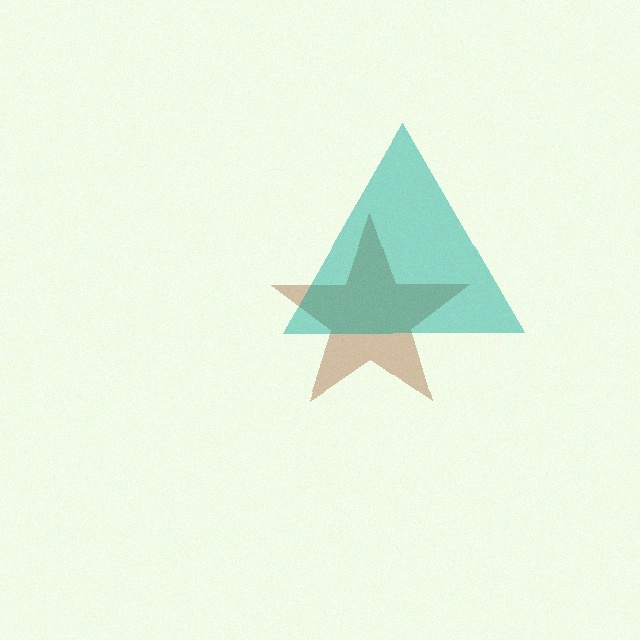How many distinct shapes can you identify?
There are 2 distinct shapes: a brown star, a teal triangle.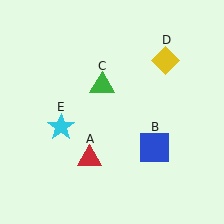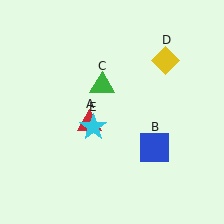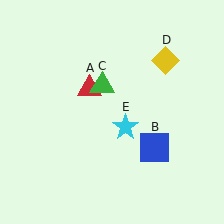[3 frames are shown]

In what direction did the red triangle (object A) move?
The red triangle (object A) moved up.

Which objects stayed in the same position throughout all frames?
Blue square (object B) and green triangle (object C) and yellow diamond (object D) remained stationary.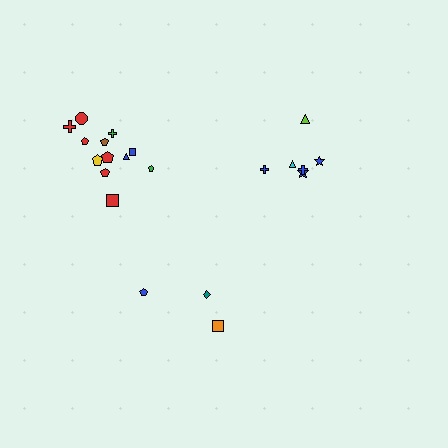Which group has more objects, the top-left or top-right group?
The top-left group.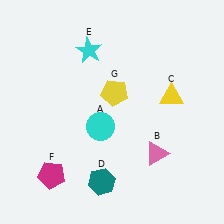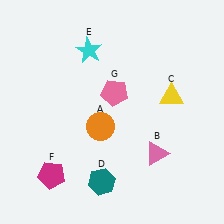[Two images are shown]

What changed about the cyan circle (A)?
In Image 1, A is cyan. In Image 2, it changed to orange.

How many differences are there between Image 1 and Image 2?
There are 2 differences between the two images.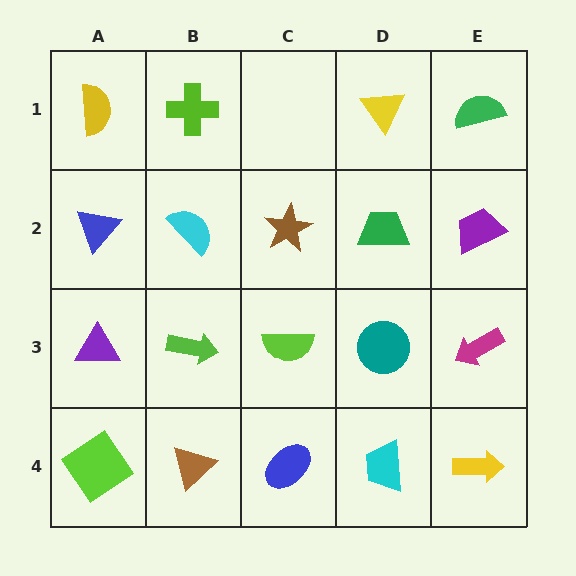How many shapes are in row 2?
5 shapes.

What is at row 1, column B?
A lime cross.